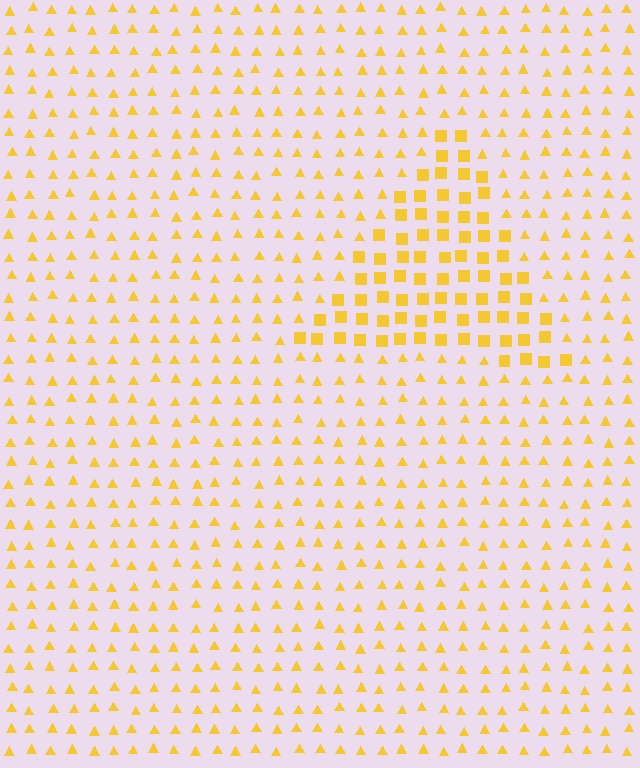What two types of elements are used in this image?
The image uses squares inside the triangle region and triangles outside it.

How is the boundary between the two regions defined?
The boundary is defined by a change in element shape: squares inside vs. triangles outside. All elements share the same color and spacing.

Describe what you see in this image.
The image is filled with small yellow elements arranged in a uniform grid. A triangle-shaped region contains squares, while the surrounding area contains triangles. The boundary is defined purely by the change in element shape.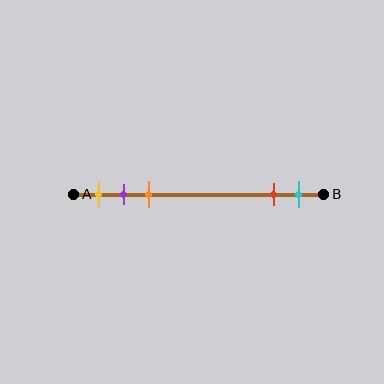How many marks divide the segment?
There are 5 marks dividing the segment.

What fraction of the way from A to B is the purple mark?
The purple mark is approximately 20% (0.2) of the way from A to B.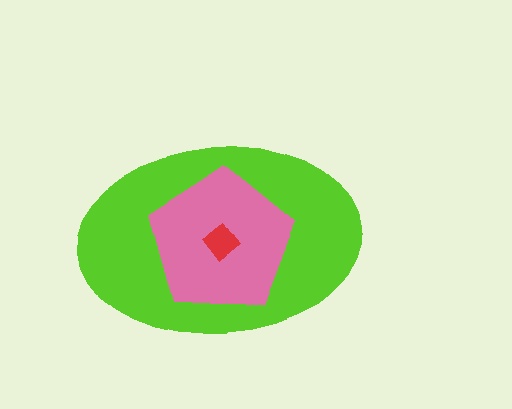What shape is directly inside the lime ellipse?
The pink pentagon.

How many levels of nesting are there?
3.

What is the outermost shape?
The lime ellipse.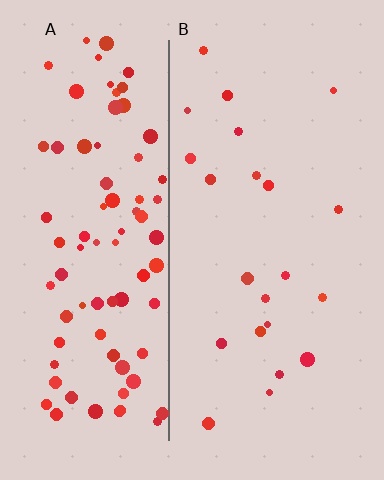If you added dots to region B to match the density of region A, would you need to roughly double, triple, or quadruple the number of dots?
Approximately quadruple.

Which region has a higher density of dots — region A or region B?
A (the left).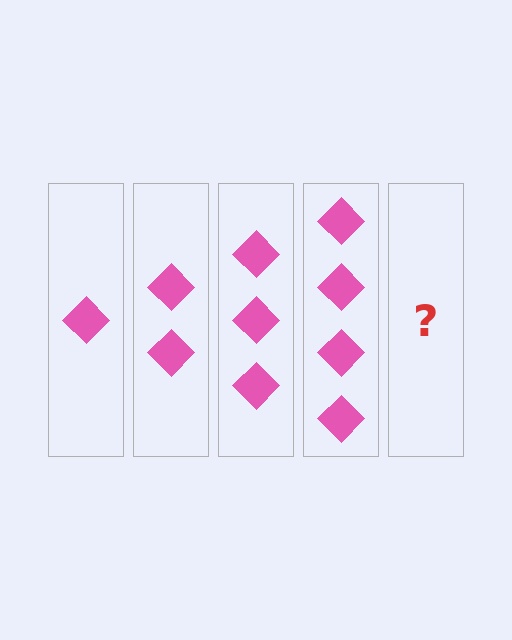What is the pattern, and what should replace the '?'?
The pattern is that each step adds one more diamond. The '?' should be 5 diamonds.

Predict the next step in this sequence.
The next step is 5 diamonds.